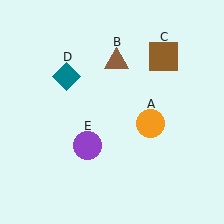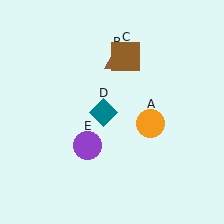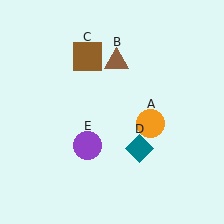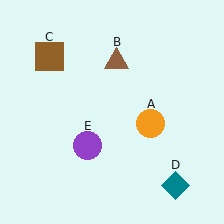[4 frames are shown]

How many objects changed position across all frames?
2 objects changed position: brown square (object C), teal diamond (object D).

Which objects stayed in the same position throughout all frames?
Orange circle (object A) and brown triangle (object B) and purple circle (object E) remained stationary.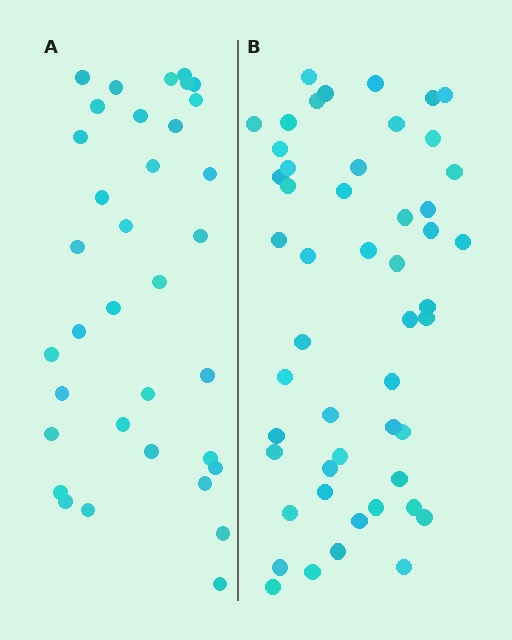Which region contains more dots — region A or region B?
Region B (the right region) has more dots.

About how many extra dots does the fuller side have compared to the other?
Region B has approximately 15 more dots than region A.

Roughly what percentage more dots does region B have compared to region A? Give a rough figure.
About 45% more.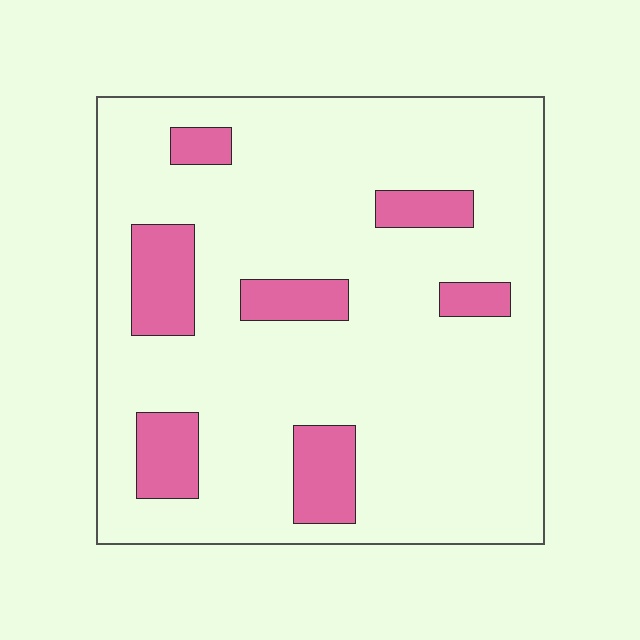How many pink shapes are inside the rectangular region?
7.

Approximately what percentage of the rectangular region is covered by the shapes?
Approximately 15%.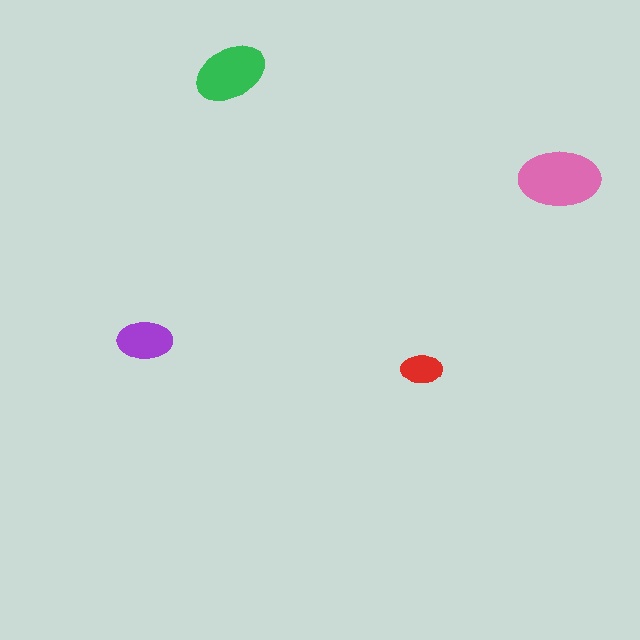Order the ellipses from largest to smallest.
the pink one, the green one, the purple one, the red one.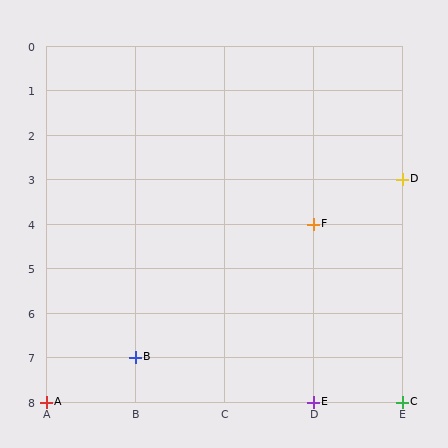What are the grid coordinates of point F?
Point F is at grid coordinates (D, 4).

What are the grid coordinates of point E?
Point E is at grid coordinates (D, 8).